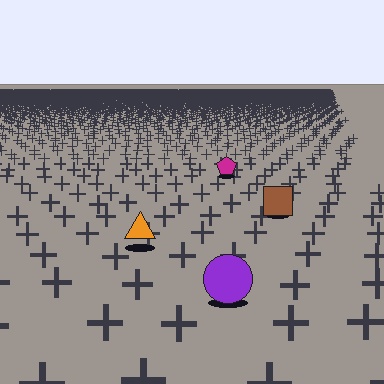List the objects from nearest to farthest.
From nearest to farthest: the purple circle, the orange triangle, the brown square, the magenta pentagon.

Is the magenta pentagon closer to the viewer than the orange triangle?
No. The orange triangle is closer — you can tell from the texture gradient: the ground texture is coarser near it.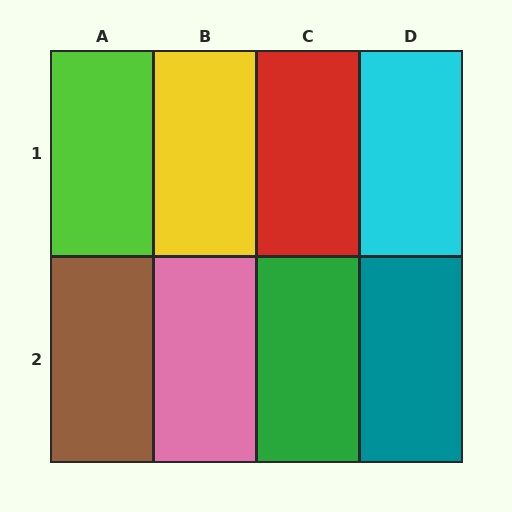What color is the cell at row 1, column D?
Cyan.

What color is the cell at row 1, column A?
Lime.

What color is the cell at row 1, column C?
Red.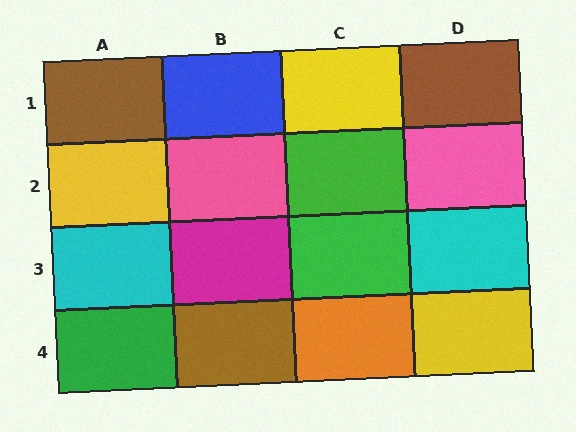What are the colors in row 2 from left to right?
Yellow, pink, green, pink.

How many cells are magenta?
1 cell is magenta.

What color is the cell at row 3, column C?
Green.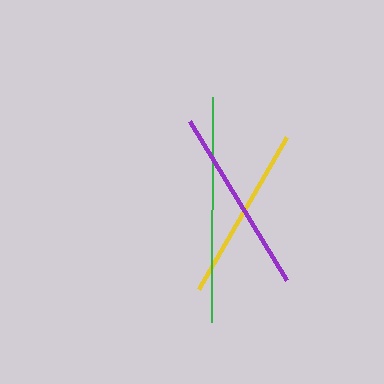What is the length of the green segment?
The green segment is approximately 225 pixels long.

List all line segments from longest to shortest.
From longest to shortest: green, purple, yellow.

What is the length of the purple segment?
The purple segment is approximately 185 pixels long.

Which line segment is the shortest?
The yellow line is the shortest at approximately 177 pixels.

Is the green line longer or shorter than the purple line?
The green line is longer than the purple line.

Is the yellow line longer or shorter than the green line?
The green line is longer than the yellow line.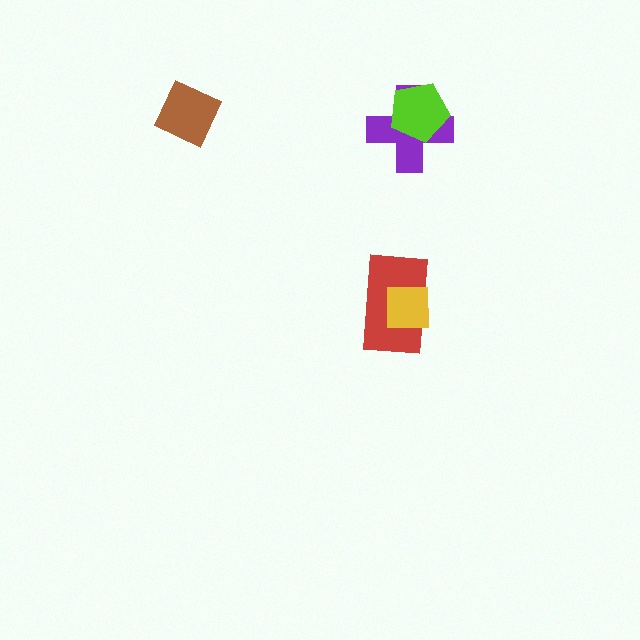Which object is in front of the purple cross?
The lime pentagon is in front of the purple cross.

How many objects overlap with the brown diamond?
0 objects overlap with the brown diamond.